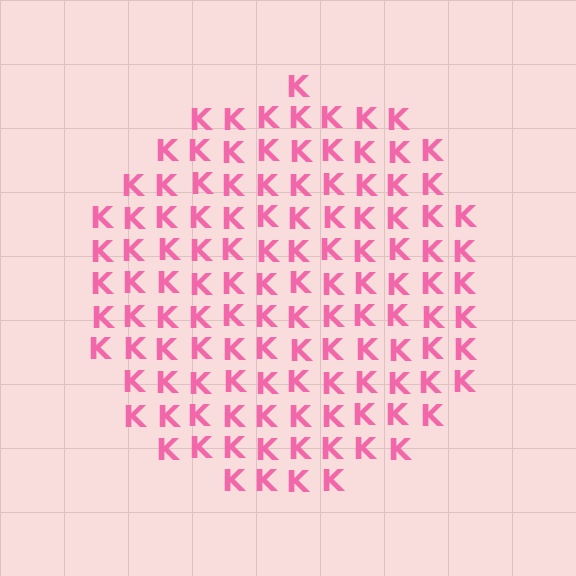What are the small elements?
The small elements are letter K's.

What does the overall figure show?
The overall figure shows a circle.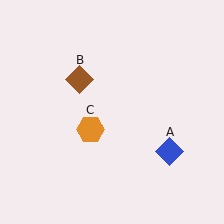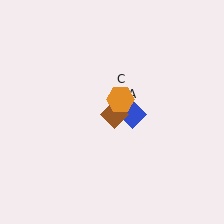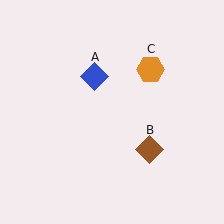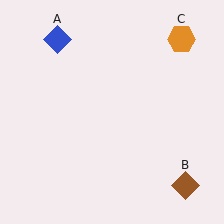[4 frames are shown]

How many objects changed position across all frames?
3 objects changed position: blue diamond (object A), brown diamond (object B), orange hexagon (object C).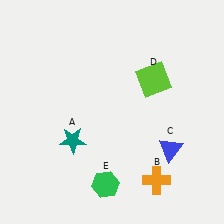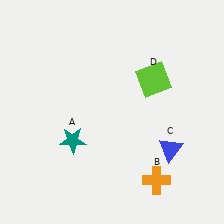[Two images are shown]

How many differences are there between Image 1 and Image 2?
There is 1 difference between the two images.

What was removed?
The green hexagon (E) was removed in Image 2.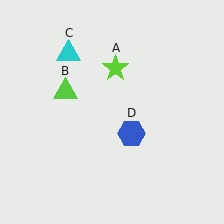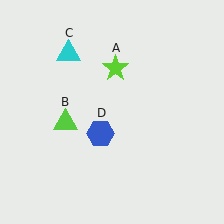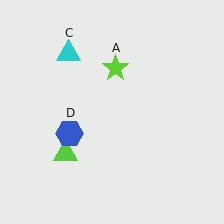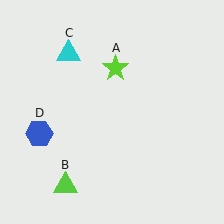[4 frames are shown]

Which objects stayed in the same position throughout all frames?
Lime star (object A) and cyan triangle (object C) remained stationary.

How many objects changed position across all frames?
2 objects changed position: lime triangle (object B), blue hexagon (object D).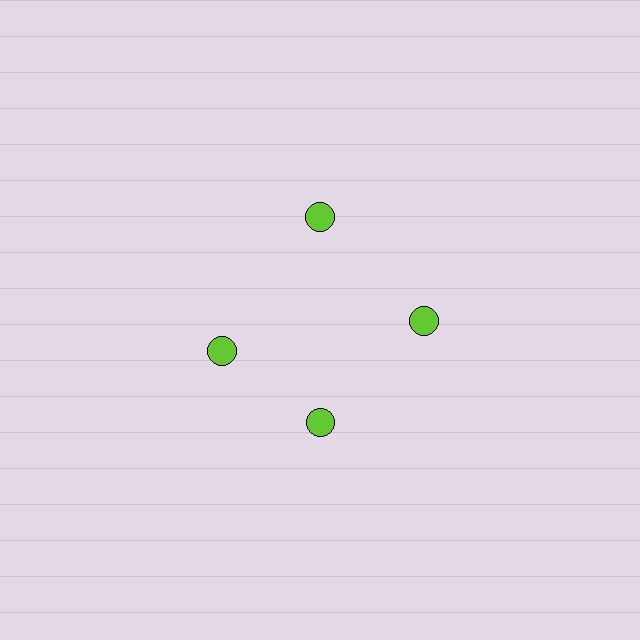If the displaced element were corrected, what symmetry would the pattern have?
It would have 4-fold rotational symmetry — the pattern would map onto itself every 90 degrees.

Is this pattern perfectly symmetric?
No. The 4 lime circles are arranged in a ring, but one element near the 9 o'clock position is rotated out of alignment along the ring, breaking the 4-fold rotational symmetry.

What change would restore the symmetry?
The symmetry would be restored by rotating it back into even spacing with its neighbors so that all 4 circles sit at equal angles and equal distance from the center.